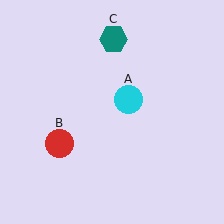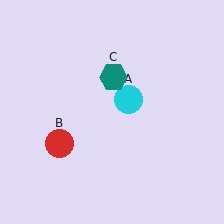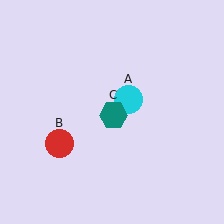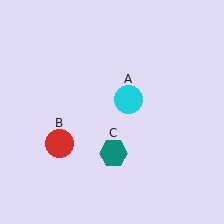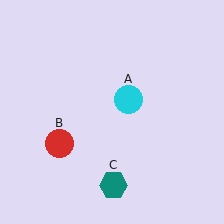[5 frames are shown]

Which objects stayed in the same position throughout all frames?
Cyan circle (object A) and red circle (object B) remained stationary.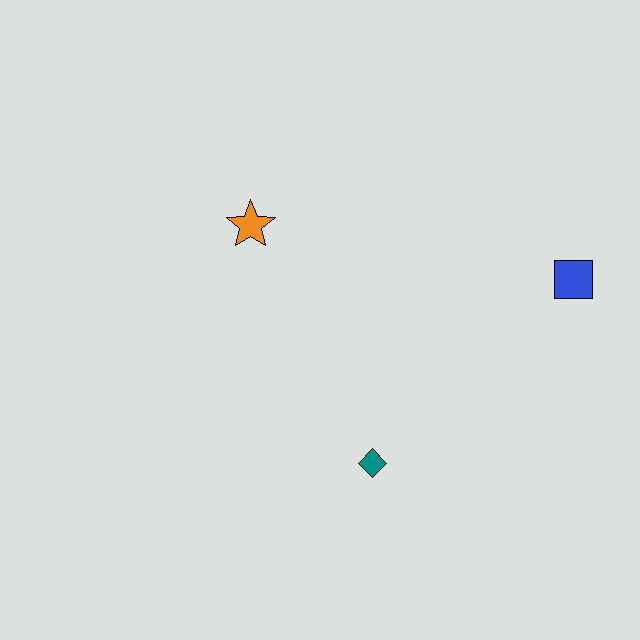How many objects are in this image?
There are 3 objects.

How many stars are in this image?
There is 1 star.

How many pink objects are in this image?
There are no pink objects.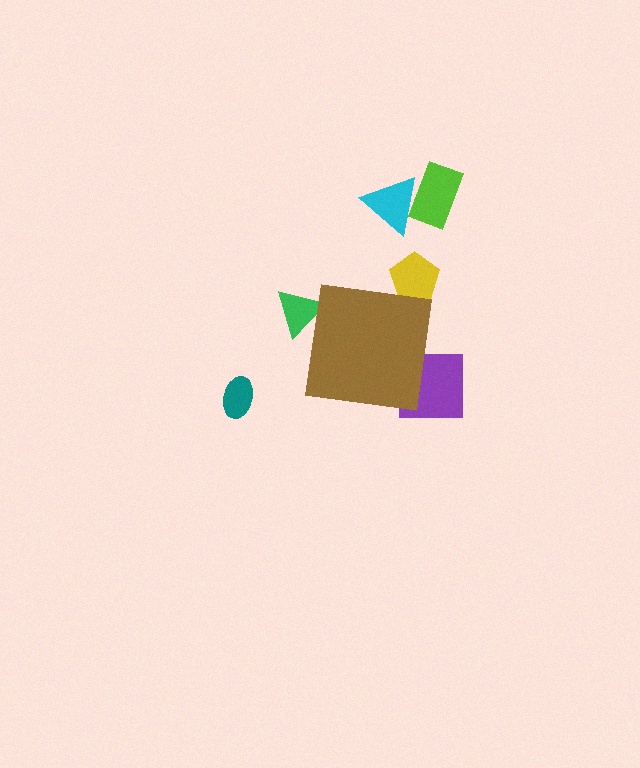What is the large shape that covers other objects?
A brown square.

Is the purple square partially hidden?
Yes, the purple square is partially hidden behind the brown square.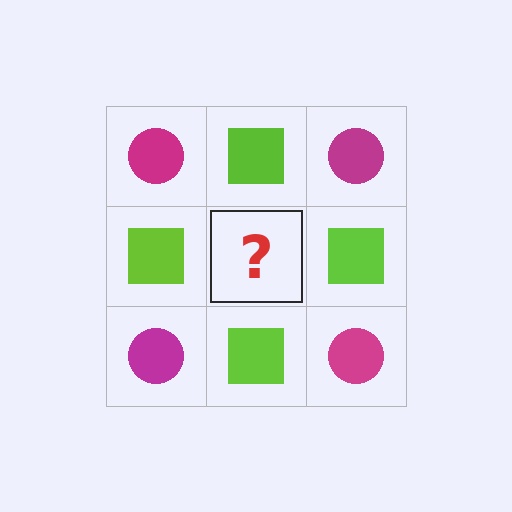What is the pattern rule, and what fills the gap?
The rule is that it alternates magenta circle and lime square in a checkerboard pattern. The gap should be filled with a magenta circle.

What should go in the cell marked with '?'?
The missing cell should contain a magenta circle.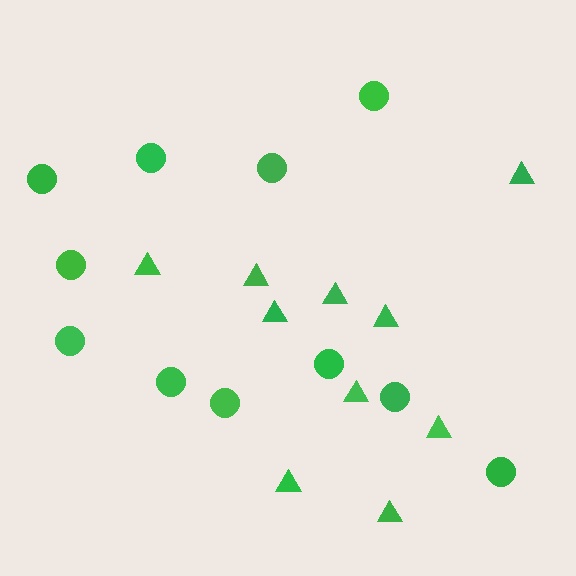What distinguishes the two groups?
There are 2 groups: one group of circles (11) and one group of triangles (10).